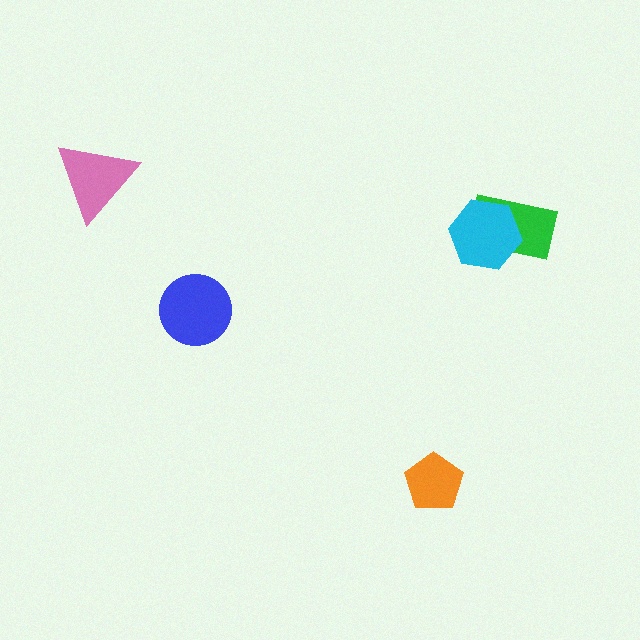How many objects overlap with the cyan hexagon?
1 object overlaps with the cyan hexagon.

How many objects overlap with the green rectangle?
1 object overlaps with the green rectangle.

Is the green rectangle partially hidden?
Yes, it is partially covered by another shape.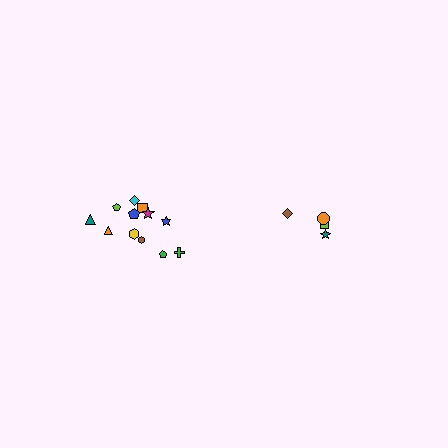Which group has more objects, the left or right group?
The left group.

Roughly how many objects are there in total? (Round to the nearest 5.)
Roughly 15 objects in total.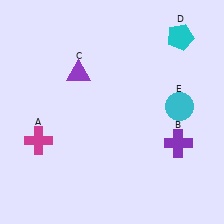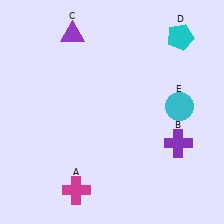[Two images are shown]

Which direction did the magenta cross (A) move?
The magenta cross (A) moved down.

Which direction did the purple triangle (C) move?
The purple triangle (C) moved up.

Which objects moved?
The objects that moved are: the magenta cross (A), the purple triangle (C).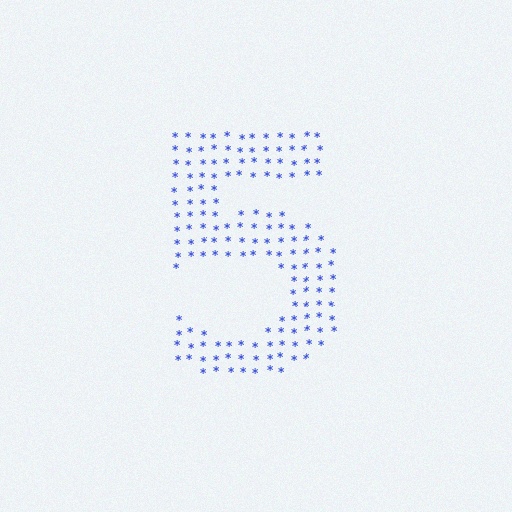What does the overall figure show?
The overall figure shows the digit 5.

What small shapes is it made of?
It is made of small asterisks.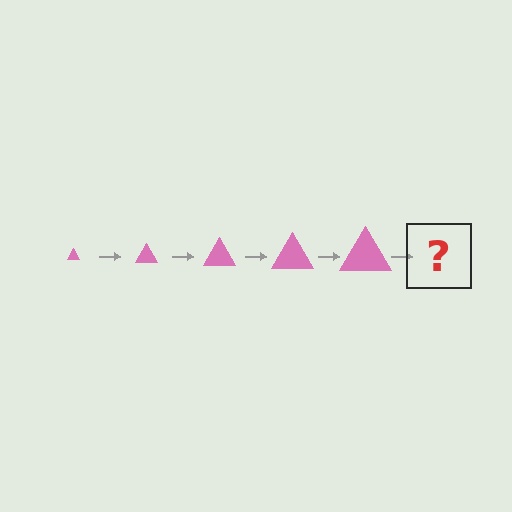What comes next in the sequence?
The next element should be a pink triangle, larger than the previous one.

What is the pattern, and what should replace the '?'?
The pattern is that the triangle gets progressively larger each step. The '?' should be a pink triangle, larger than the previous one.